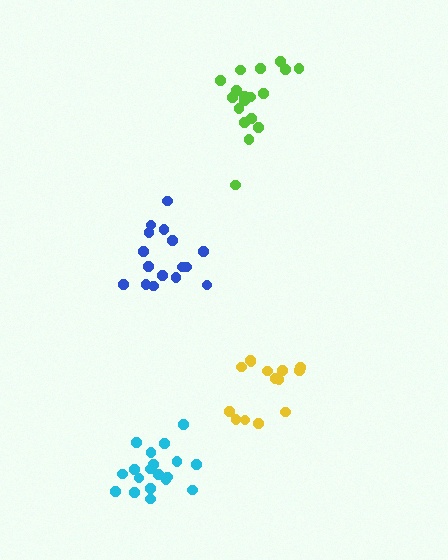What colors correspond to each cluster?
The clusters are colored: cyan, blue, yellow, lime.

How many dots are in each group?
Group 1: 19 dots, Group 2: 16 dots, Group 3: 14 dots, Group 4: 18 dots (67 total).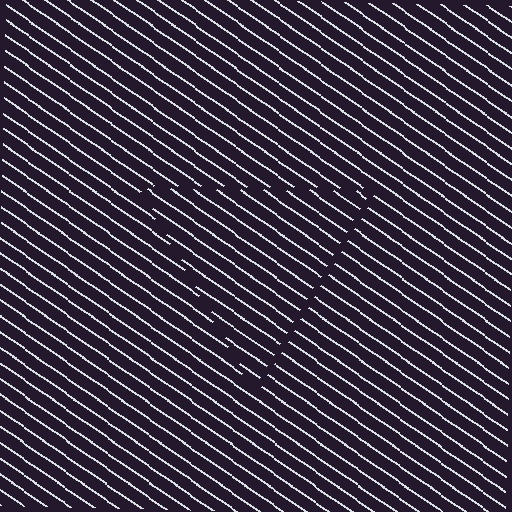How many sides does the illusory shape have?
3 sides — the line-ends trace a triangle.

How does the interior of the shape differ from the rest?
The interior of the shape contains the same grating, shifted by half a period — the contour is defined by the phase discontinuity where line-ends from the inner and outer gratings abut.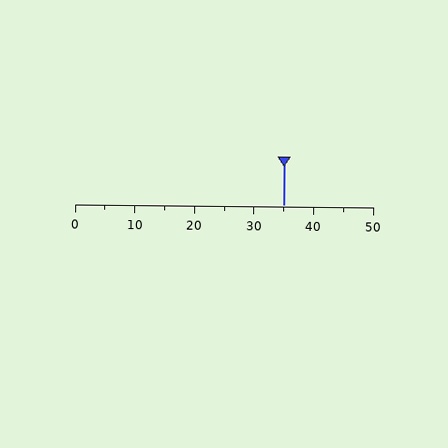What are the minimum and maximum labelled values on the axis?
The axis runs from 0 to 50.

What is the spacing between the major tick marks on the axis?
The major ticks are spaced 10 apart.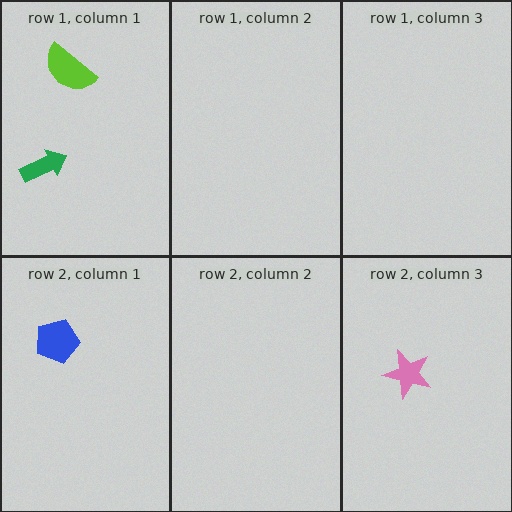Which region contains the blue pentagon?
The row 2, column 1 region.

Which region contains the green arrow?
The row 1, column 1 region.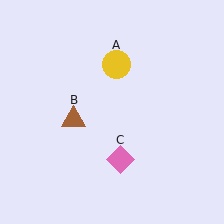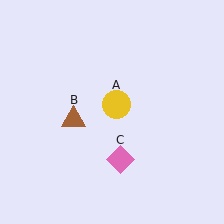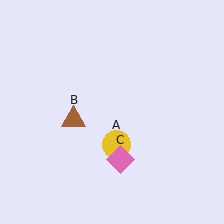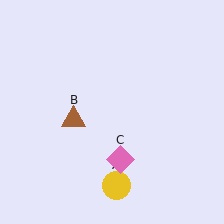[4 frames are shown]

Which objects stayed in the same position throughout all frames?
Brown triangle (object B) and pink diamond (object C) remained stationary.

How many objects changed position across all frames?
1 object changed position: yellow circle (object A).